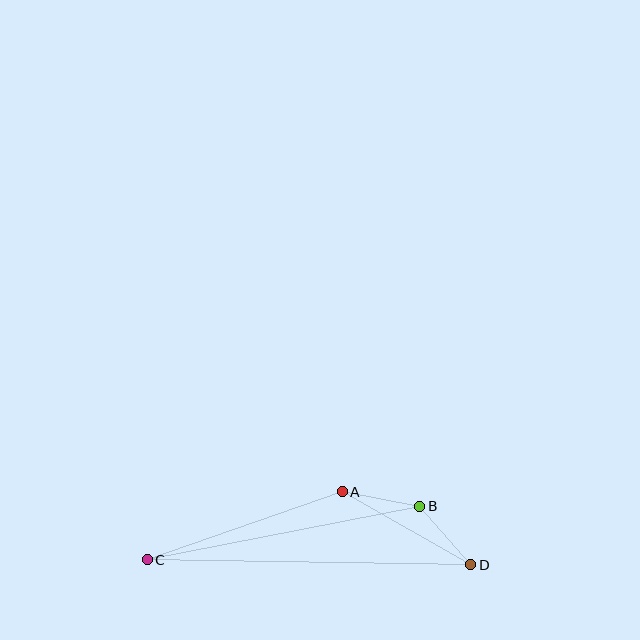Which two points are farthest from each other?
Points C and D are farthest from each other.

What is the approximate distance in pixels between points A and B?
The distance between A and B is approximately 79 pixels.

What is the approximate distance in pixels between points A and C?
The distance between A and C is approximately 206 pixels.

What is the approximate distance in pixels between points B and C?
The distance between B and C is approximately 277 pixels.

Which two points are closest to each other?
Points B and D are closest to each other.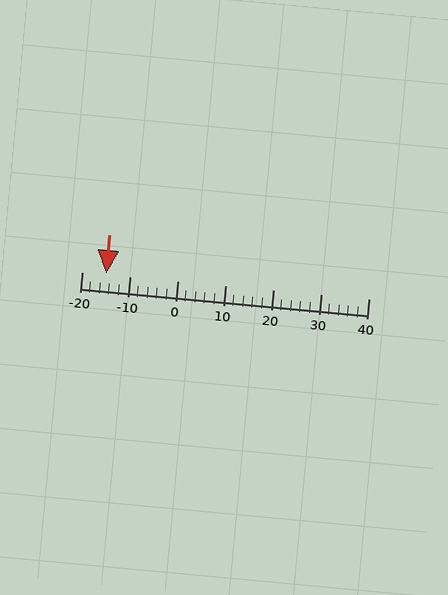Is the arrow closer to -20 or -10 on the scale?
The arrow is closer to -10.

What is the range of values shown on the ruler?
The ruler shows values from -20 to 40.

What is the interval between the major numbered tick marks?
The major tick marks are spaced 10 units apart.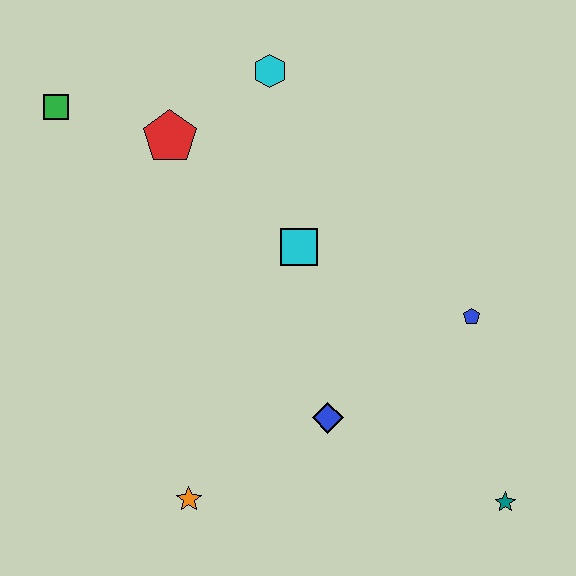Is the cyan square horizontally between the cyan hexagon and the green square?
No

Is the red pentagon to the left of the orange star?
Yes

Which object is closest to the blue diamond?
The orange star is closest to the blue diamond.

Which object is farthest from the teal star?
The green square is farthest from the teal star.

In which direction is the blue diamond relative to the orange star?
The blue diamond is to the right of the orange star.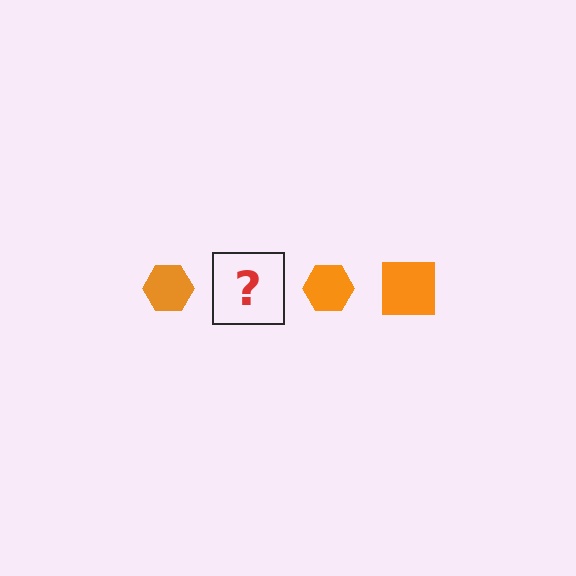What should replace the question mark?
The question mark should be replaced with an orange square.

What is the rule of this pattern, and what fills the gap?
The rule is that the pattern cycles through hexagon, square shapes in orange. The gap should be filled with an orange square.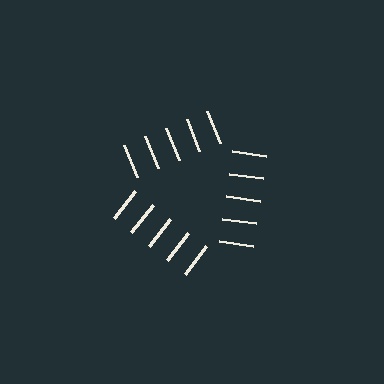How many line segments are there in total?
15 — 5 along each of the 3 edges.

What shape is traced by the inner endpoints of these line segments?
An illusory triangle — the line segments terminate on its edges but no continuous stroke is drawn.